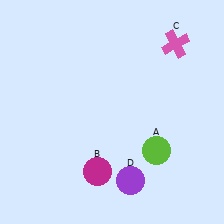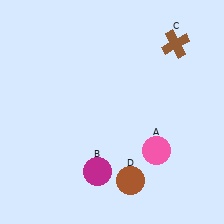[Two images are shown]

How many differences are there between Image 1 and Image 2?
There are 3 differences between the two images.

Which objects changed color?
A changed from lime to pink. C changed from pink to brown. D changed from purple to brown.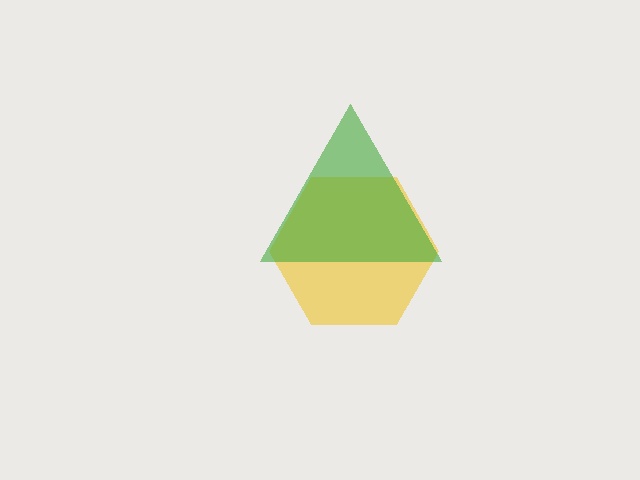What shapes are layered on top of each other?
The layered shapes are: a yellow hexagon, a green triangle.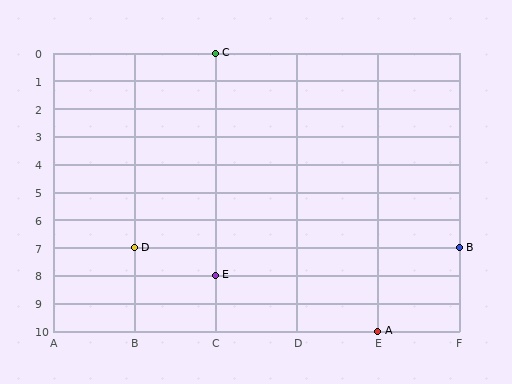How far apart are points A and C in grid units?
Points A and C are 2 columns and 10 rows apart (about 10.2 grid units diagonally).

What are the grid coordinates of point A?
Point A is at grid coordinates (E, 10).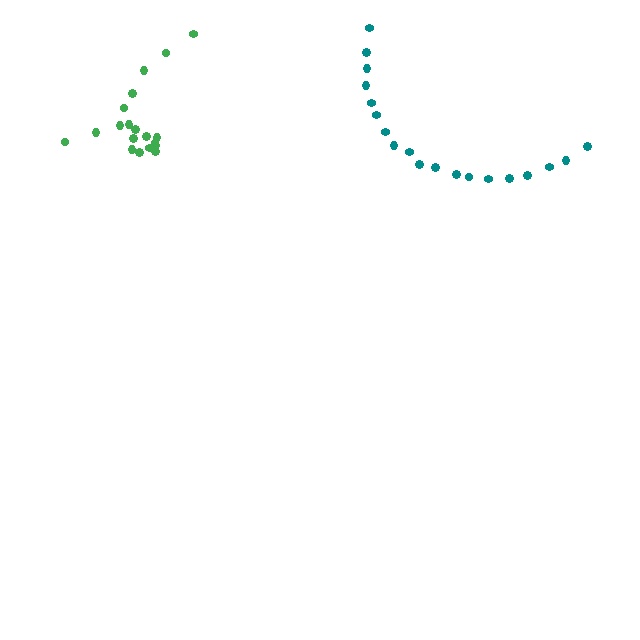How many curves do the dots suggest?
There are 2 distinct paths.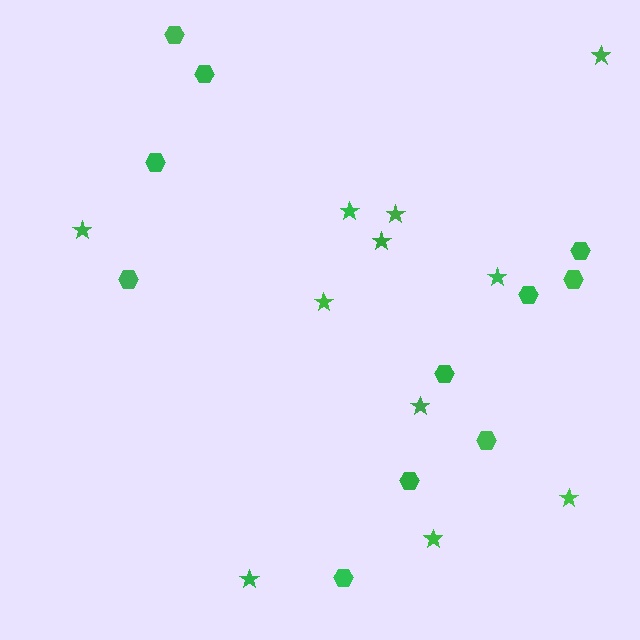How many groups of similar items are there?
There are 2 groups: one group of stars (11) and one group of hexagons (11).